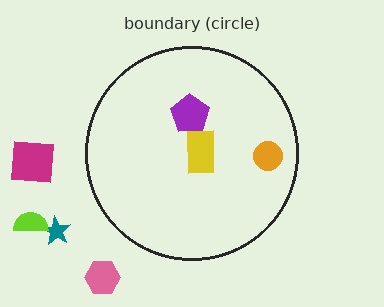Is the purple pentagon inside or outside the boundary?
Inside.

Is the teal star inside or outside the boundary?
Outside.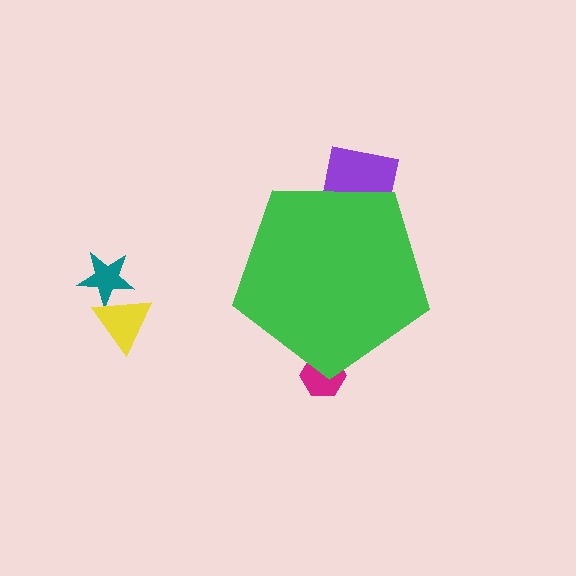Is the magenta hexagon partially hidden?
Yes, the magenta hexagon is partially hidden behind the green pentagon.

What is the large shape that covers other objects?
A green pentagon.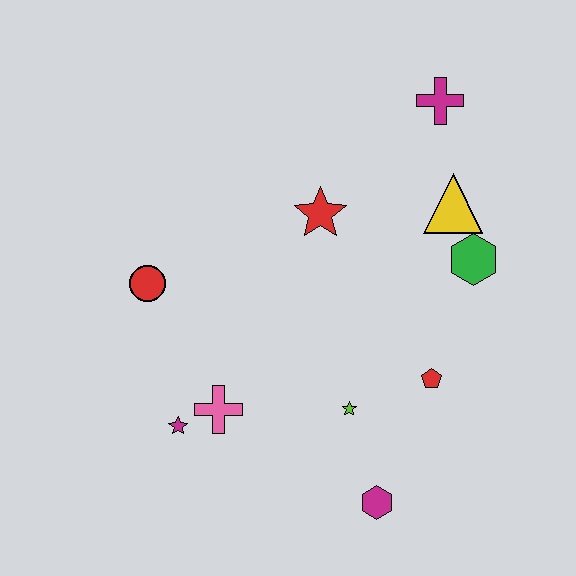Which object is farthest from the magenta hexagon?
The magenta cross is farthest from the magenta hexagon.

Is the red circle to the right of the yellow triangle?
No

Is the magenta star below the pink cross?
Yes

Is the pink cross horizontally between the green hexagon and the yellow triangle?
No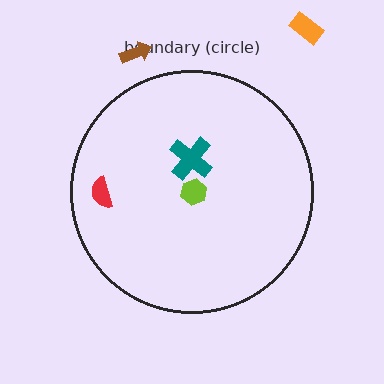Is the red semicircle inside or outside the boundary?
Inside.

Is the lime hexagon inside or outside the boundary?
Inside.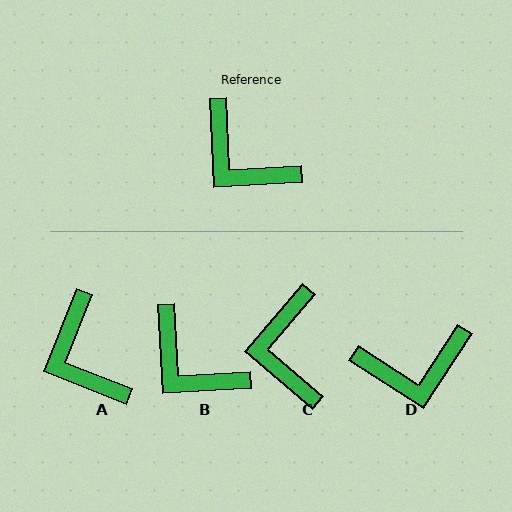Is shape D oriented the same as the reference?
No, it is off by about 54 degrees.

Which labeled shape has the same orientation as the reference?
B.